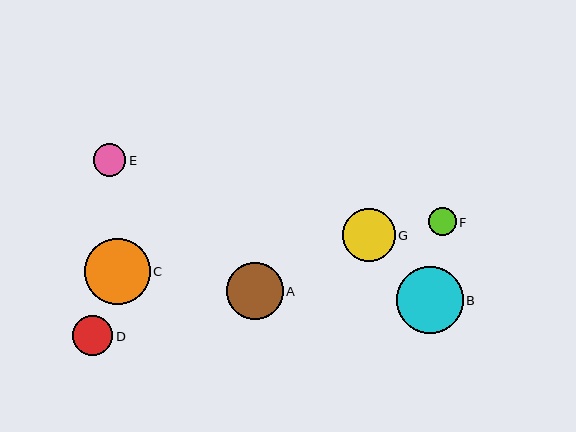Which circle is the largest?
Circle B is the largest with a size of approximately 67 pixels.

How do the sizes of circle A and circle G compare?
Circle A and circle G are approximately the same size.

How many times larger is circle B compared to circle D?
Circle B is approximately 1.7 times the size of circle D.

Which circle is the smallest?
Circle F is the smallest with a size of approximately 28 pixels.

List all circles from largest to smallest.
From largest to smallest: B, C, A, G, D, E, F.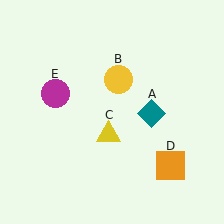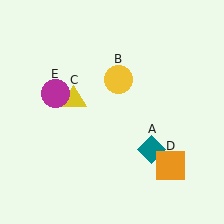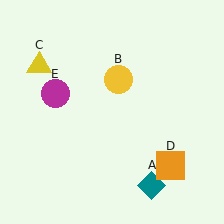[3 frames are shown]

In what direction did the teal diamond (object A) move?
The teal diamond (object A) moved down.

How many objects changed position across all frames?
2 objects changed position: teal diamond (object A), yellow triangle (object C).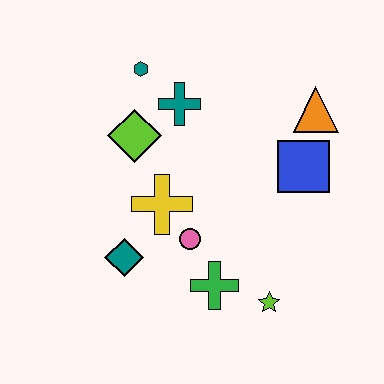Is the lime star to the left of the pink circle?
No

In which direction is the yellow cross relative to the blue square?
The yellow cross is to the left of the blue square.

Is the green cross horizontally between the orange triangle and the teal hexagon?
Yes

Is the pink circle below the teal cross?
Yes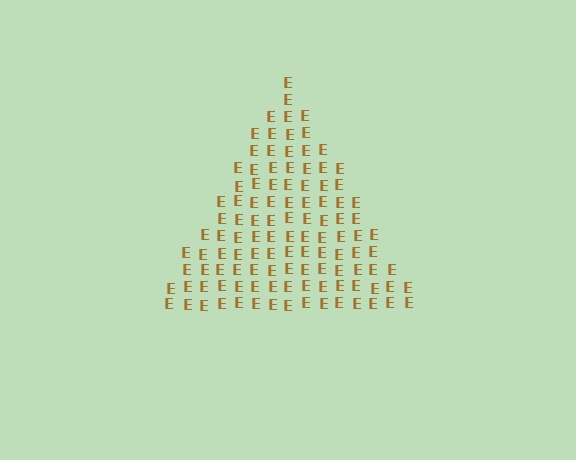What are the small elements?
The small elements are letter E's.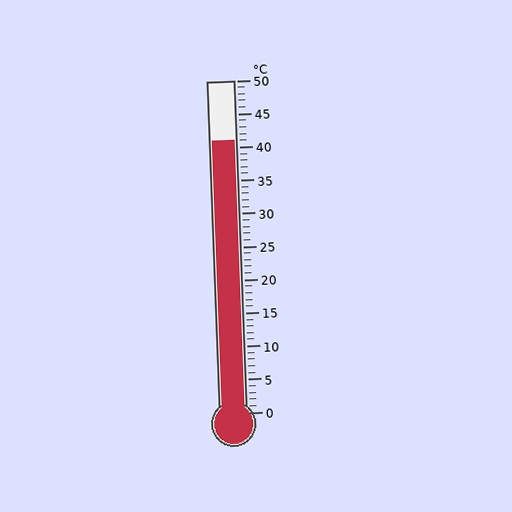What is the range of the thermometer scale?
The thermometer scale ranges from 0°C to 50°C.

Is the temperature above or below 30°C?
The temperature is above 30°C.